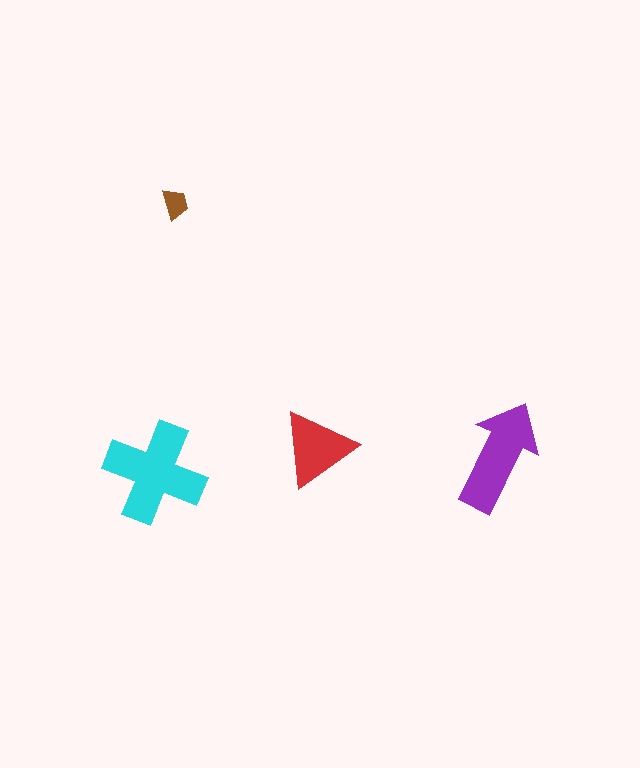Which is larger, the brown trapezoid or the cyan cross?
The cyan cross.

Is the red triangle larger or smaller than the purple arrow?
Smaller.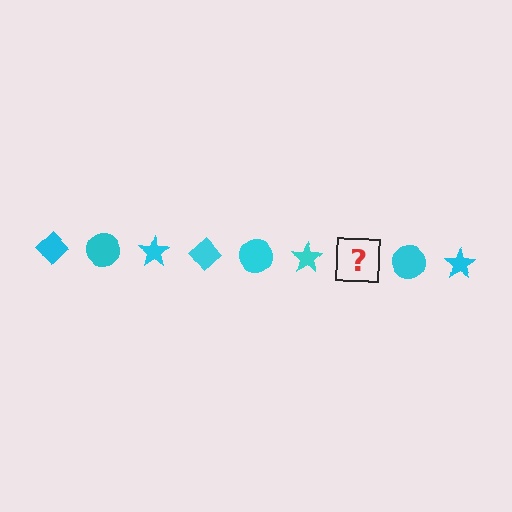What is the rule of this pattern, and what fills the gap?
The rule is that the pattern cycles through diamond, circle, star shapes in cyan. The gap should be filled with a cyan diamond.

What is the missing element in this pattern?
The missing element is a cyan diamond.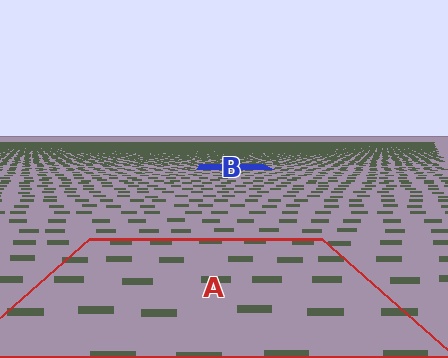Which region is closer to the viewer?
Region A is closer. The texture elements there are larger and more spread out.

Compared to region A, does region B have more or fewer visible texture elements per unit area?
Region B has more texture elements per unit area — they are packed more densely because it is farther away.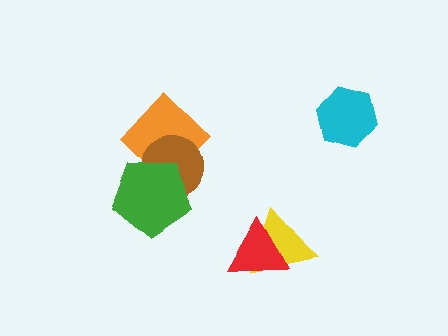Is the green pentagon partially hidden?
No, no other shape covers it.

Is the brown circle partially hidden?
Yes, it is partially covered by another shape.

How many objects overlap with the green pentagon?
2 objects overlap with the green pentagon.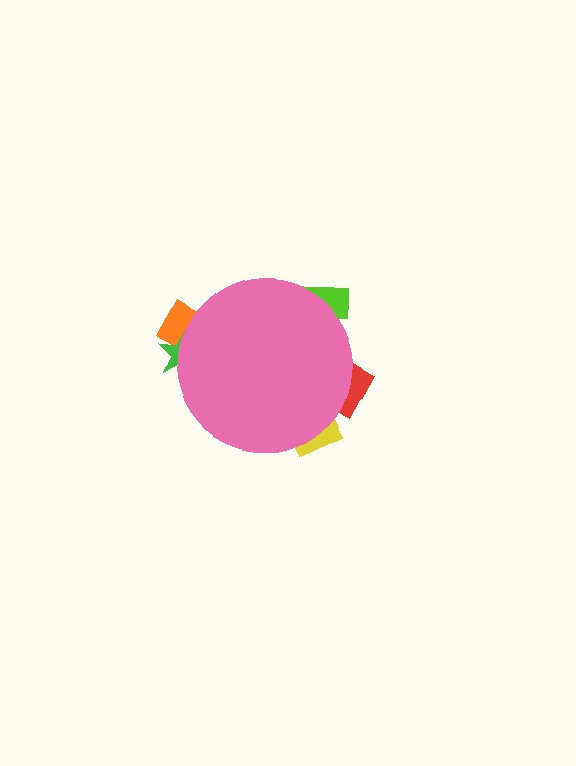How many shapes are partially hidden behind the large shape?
5 shapes are partially hidden.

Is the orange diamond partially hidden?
Yes, the orange diamond is partially hidden behind the pink circle.